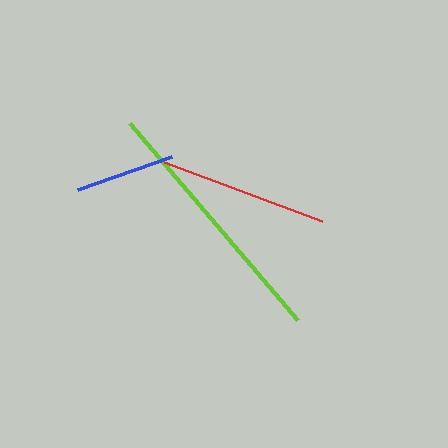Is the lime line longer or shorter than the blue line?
The lime line is longer than the blue line.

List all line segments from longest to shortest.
From longest to shortest: lime, red, blue.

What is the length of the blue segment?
The blue segment is approximately 99 pixels long.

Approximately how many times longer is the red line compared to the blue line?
The red line is approximately 1.7 times the length of the blue line.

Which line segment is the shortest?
The blue line is the shortest at approximately 99 pixels.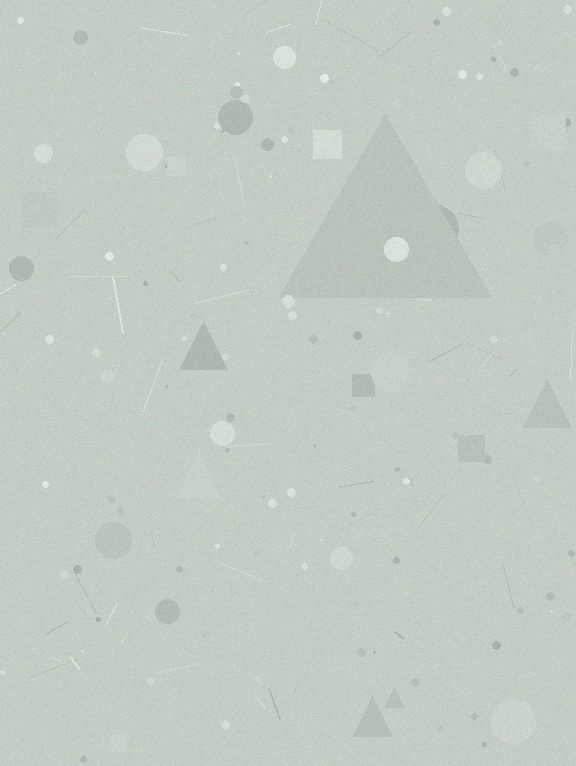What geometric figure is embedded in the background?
A triangle is embedded in the background.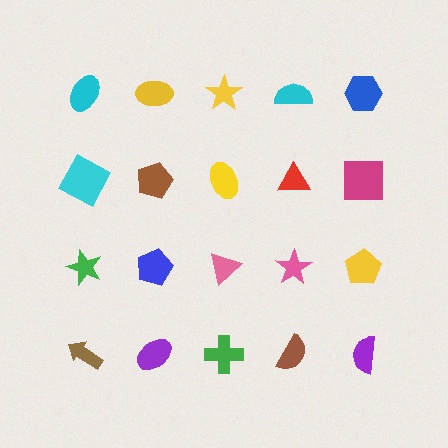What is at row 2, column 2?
A brown pentagon.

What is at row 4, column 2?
A purple ellipse.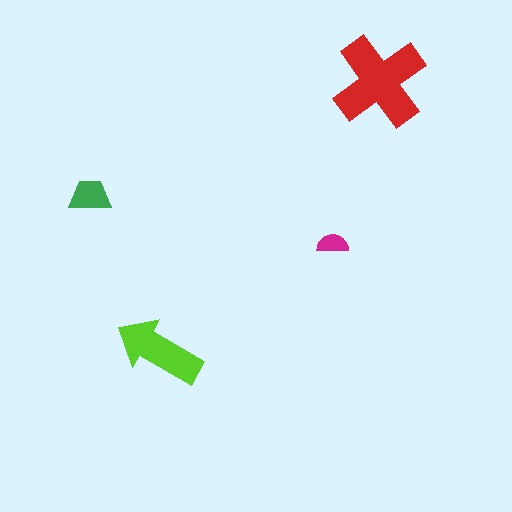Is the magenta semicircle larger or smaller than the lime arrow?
Smaller.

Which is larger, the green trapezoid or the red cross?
The red cross.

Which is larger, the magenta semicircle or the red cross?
The red cross.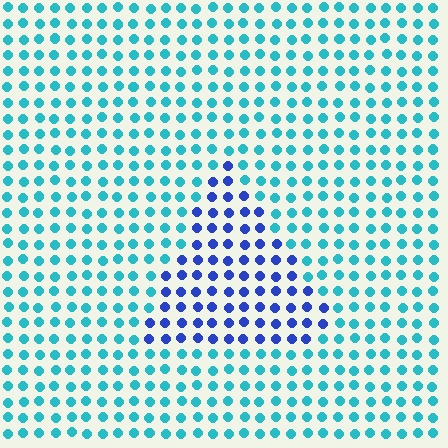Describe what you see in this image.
The image is filled with small cyan elements in a uniform arrangement. A triangle-shaped region is visible where the elements are tinted to a slightly different hue, forming a subtle color boundary.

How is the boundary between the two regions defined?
The boundary is defined purely by a slight shift in hue (about 47 degrees). Spacing, size, and orientation are identical on both sides.